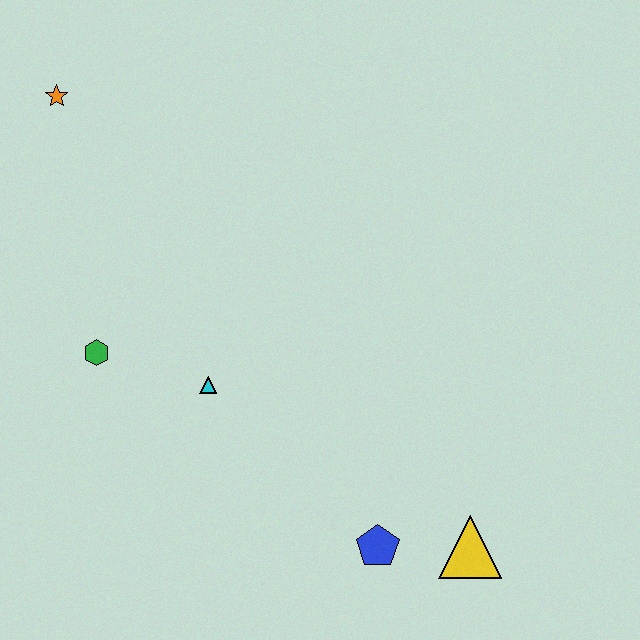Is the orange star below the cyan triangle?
No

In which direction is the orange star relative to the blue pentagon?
The orange star is above the blue pentagon.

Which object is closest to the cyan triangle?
The green hexagon is closest to the cyan triangle.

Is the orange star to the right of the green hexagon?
No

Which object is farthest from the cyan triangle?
The orange star is farthest from the cyan triangle.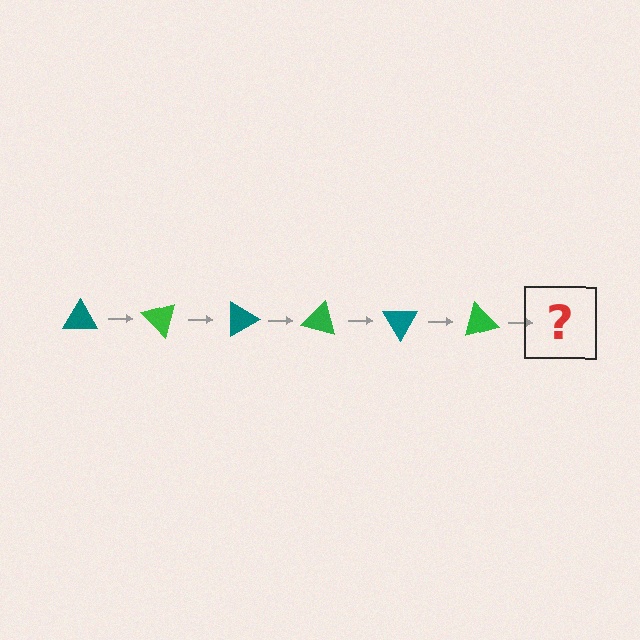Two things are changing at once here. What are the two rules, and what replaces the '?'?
The two rules are that it rotates 45 degrees each step and the color cycles through teal and green. The '?' should be a teal triangle, rotated 270 degrees from the start.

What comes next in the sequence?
The next element should be a teal triangle, rotated 270 degrees from the start.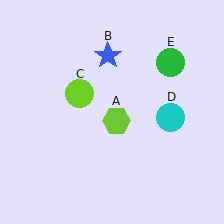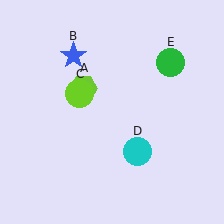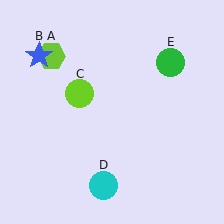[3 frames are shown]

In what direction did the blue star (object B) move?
The blue star (object B) moved left.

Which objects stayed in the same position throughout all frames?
Lime circle (object C) and green circle (object E) remained stationary.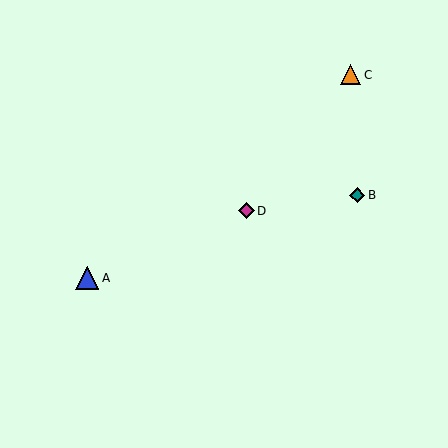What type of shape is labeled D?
Shape D is a magenta diamond.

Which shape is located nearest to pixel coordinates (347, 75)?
The orange triangle (labeled C) at (351, 75) is nearest to that location.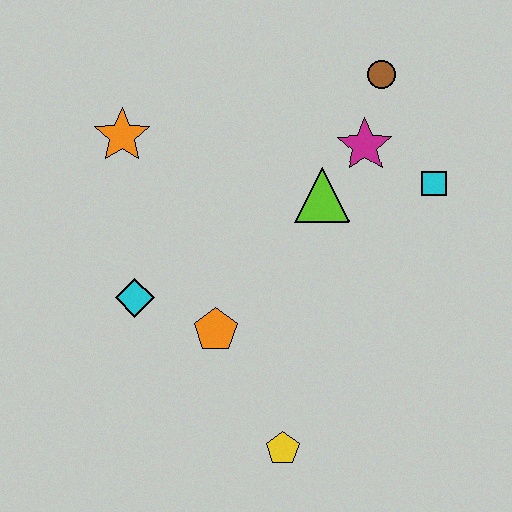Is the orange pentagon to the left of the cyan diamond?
No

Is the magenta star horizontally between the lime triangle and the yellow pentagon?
No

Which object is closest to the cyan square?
The magenta star is closest to the cyan square.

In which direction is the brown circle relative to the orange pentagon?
The brown circle is above the orange pentagon.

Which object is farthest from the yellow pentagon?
The brown circle is farthest from the yellow pentagon.